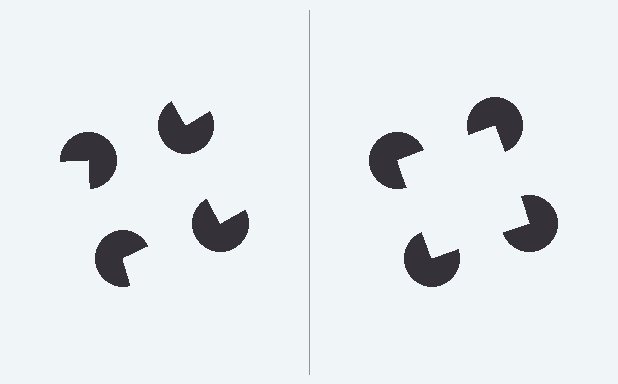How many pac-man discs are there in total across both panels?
8 — 4 on each side.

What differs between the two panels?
The pac-man discs are positioned identically on both sides; only the wedge orientations differ. On the right they align to a square; on the left they are misaligned.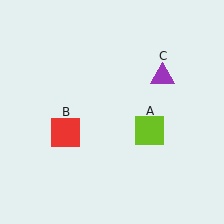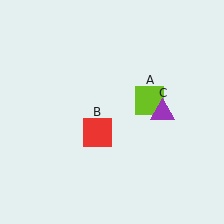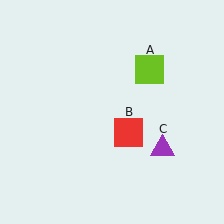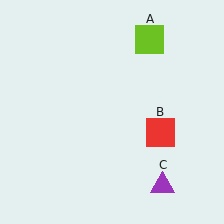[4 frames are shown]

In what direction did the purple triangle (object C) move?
The purple triangle (object C) moved down.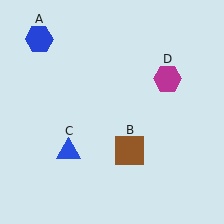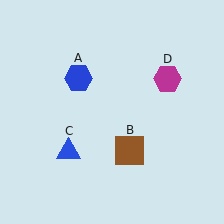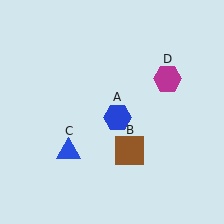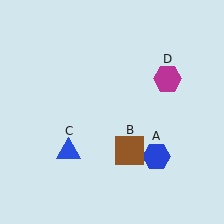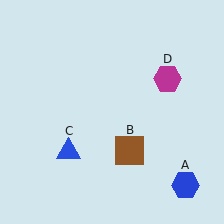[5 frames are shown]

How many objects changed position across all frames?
1 object changed position: blue hexagon (object A).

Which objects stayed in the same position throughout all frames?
Brown square (object B) and blue triangle (object C) and magenta hexagon (object D) remained stationary.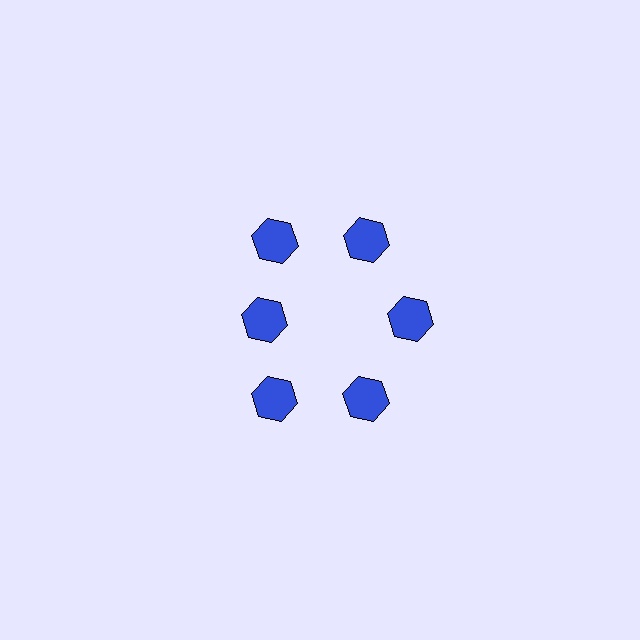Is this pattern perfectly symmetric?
No. The 6 blue hexagons are arranged in a ring, but one element near the 9 o'clock position is pulled inward toward the center, breaking the 6-fold rotational symmetry.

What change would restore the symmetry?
The symmetry would be restored by moving it outward, back onto the ring so that all 6 hexagons sit at equal angles and equal distance from the center.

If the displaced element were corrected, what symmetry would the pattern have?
It would have 6-fold rotational symmetry — the pattern would map onto itself every 60 degrees.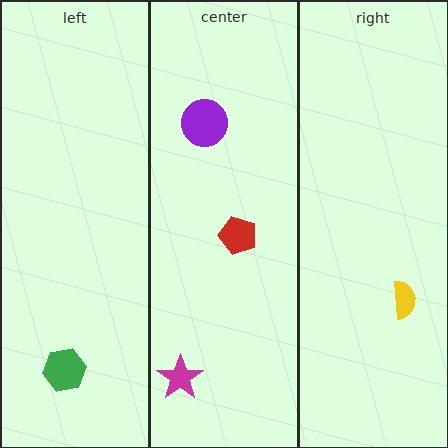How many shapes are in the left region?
1.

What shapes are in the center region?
The purple circle, the red pentagon, the magenta star.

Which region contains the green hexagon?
The left region.